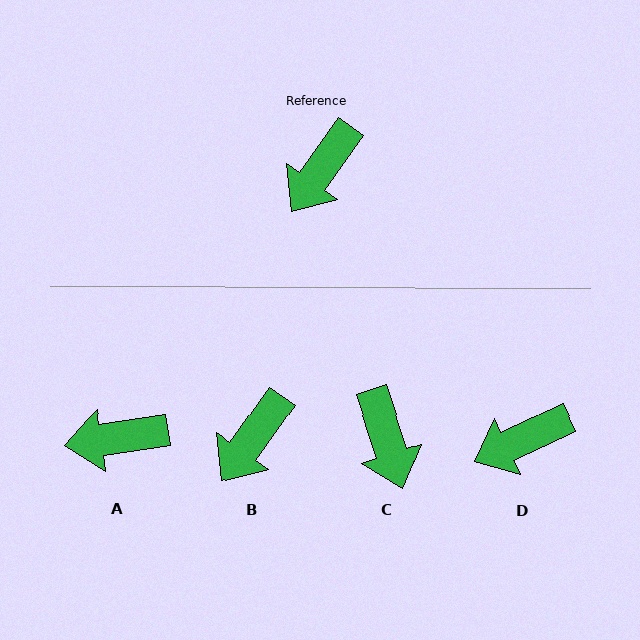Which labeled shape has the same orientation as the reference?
B.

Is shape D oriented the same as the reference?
No, it is off by about 30 degrees.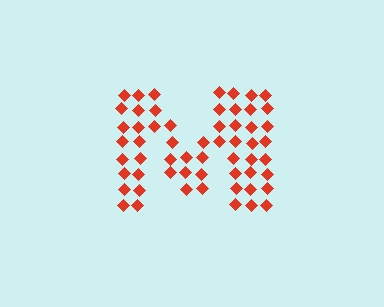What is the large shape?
The large shape is the letter M.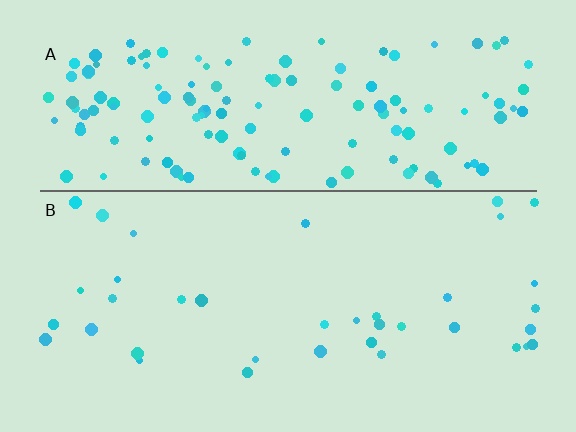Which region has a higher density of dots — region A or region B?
A (the top).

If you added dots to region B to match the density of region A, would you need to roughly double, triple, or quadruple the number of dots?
Approximately quadruple.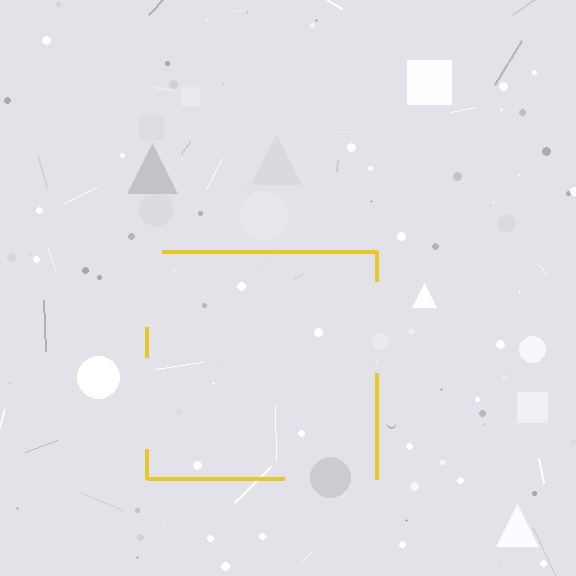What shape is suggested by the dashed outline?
The dashed outline suggests a square.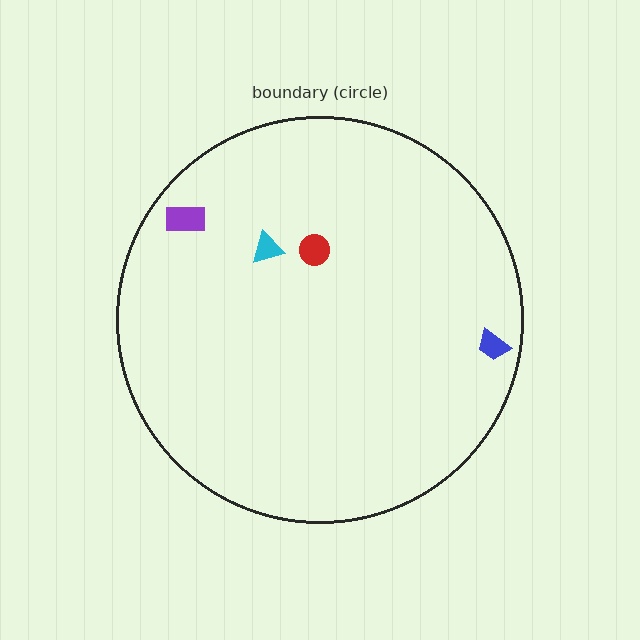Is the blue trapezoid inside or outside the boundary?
Inside.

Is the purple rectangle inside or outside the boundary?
Inside.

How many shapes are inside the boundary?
4 inside, 0 outside.